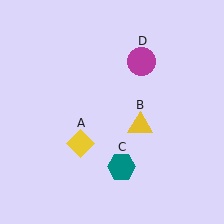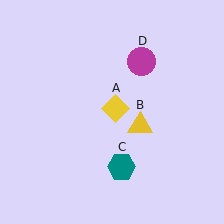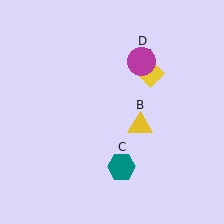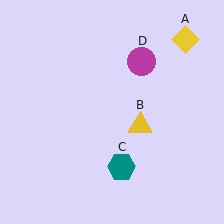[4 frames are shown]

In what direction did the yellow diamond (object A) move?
The yellow diamond (object A) moved up and to the right.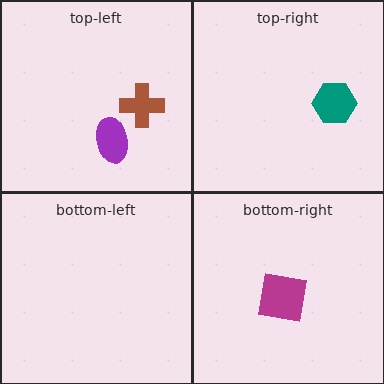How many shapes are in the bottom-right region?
1.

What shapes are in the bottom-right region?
The magenta square.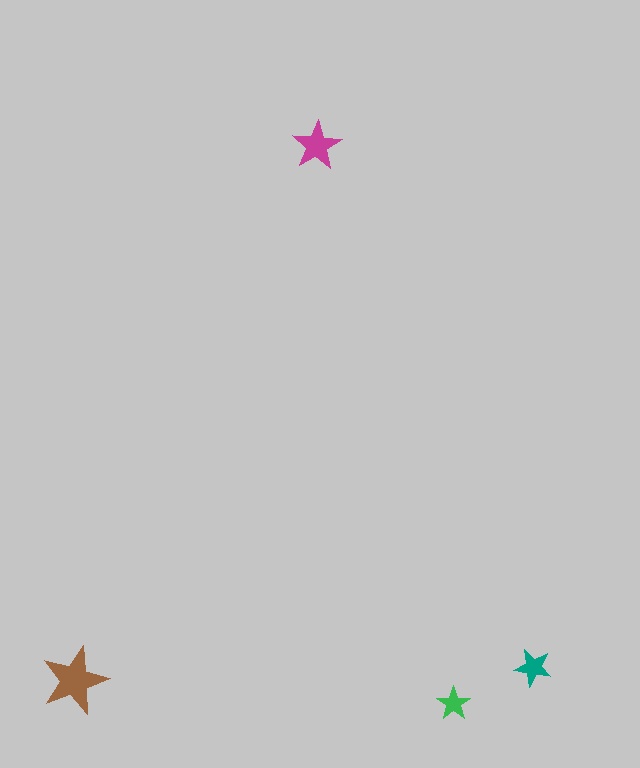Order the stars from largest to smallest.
the brown one, the magenta one, the teal one, the green one.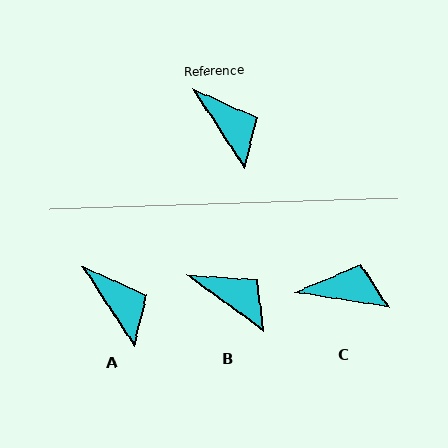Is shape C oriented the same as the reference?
No, it is off by about 48 degrees.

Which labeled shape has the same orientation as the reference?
A.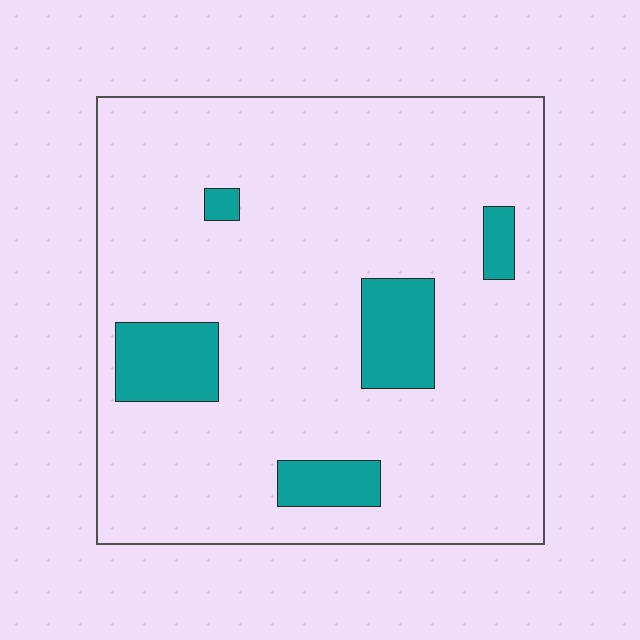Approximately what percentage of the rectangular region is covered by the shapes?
Approximately 10%.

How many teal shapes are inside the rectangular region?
5.